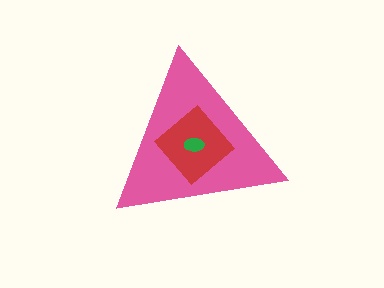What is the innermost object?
The green ellipse.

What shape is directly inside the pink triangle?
The red diamond.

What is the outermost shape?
The pink triangle.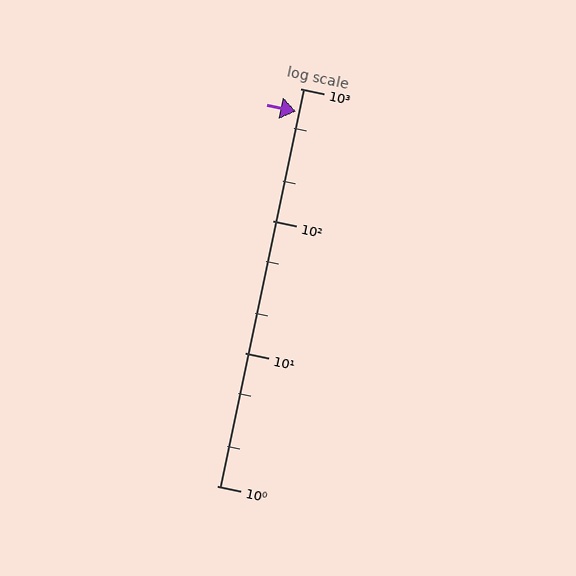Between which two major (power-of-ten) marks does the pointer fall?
The pointer is between 100 and 1000.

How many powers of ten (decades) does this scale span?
The scale spans 3 decades, from 1 to 1000.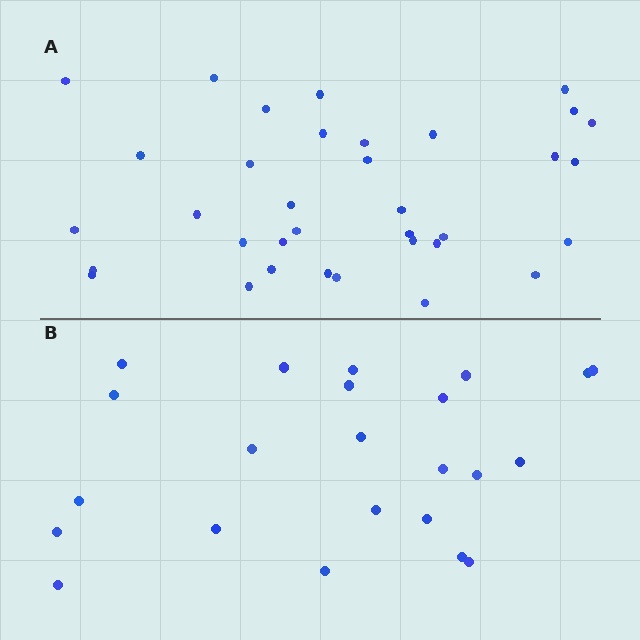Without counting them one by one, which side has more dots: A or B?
Region A (the top region) has more dots.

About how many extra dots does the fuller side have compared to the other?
Region A has roughly 12 or so more dots than region B.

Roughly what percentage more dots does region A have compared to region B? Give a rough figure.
About 50% more.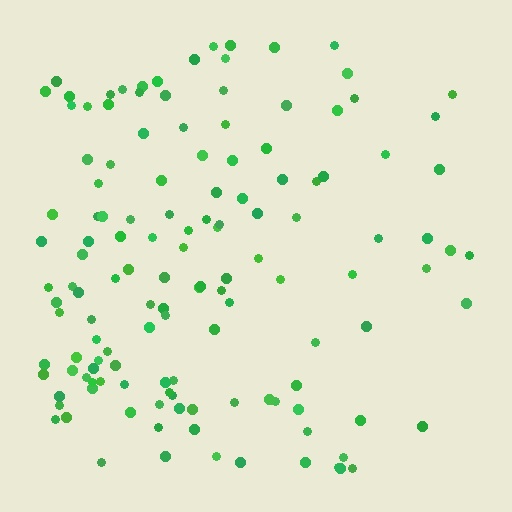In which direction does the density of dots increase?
From right to left, with the left side densest.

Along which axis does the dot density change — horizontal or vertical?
Horizontal.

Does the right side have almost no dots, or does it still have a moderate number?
Still a moderate number, just noticeably fewer than the left.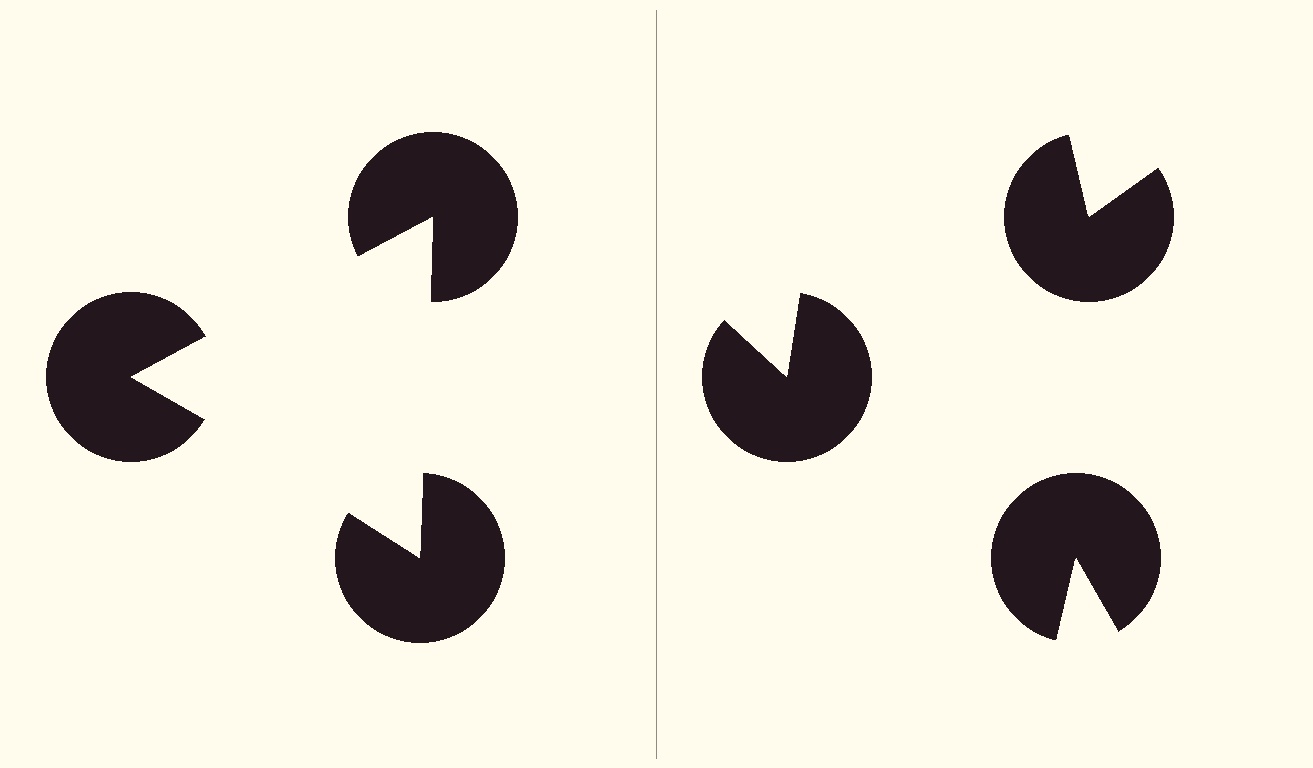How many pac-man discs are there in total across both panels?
6 — 3 on each side.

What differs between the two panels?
The pac-man discs are positioned identically on both sides; only the wedge orientations differ. On the left they align to a triangle; on the right they are misaligned.